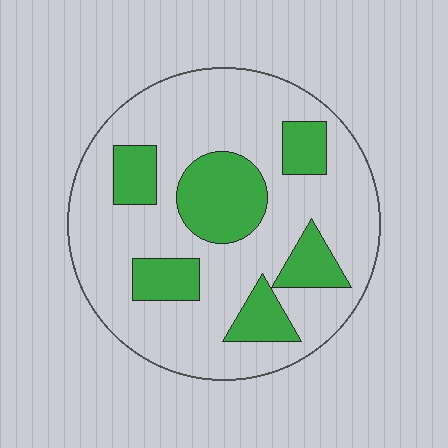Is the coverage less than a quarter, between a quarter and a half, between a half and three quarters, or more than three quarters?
Between a quarter and a half.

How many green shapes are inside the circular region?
6.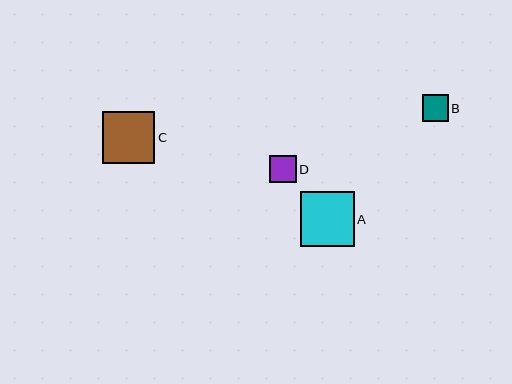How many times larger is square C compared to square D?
Square C is approximately 2.0 times the size of square D.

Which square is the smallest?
Square B is the smallest with a size of approximately 26 pixels.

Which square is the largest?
Square A is the largest with a size of approximately 54 pixels.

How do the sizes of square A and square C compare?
Square A and square C are approximately the same size.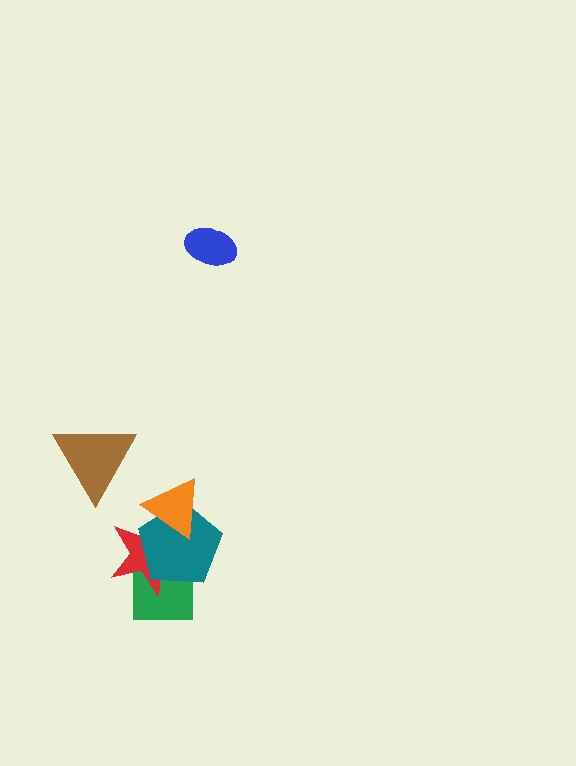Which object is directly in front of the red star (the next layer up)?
The teal pentagon is directly in front of the red star.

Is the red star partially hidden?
Yes, it is partially covered by another shape.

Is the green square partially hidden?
Yes, it is partially covered by another shape.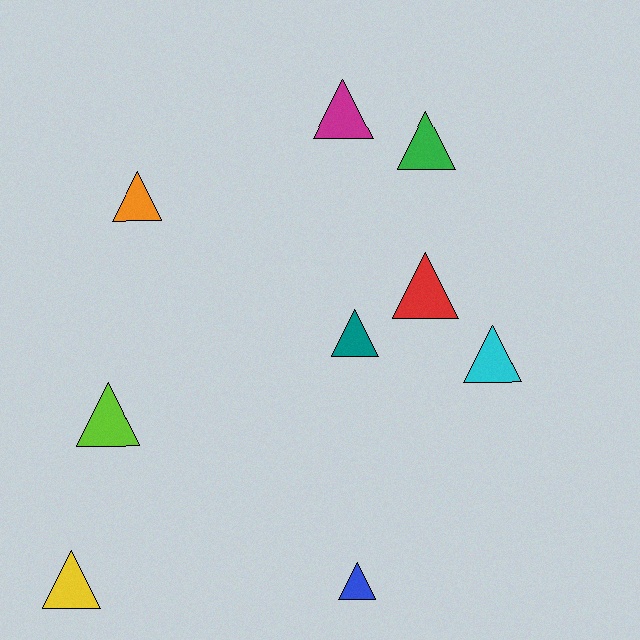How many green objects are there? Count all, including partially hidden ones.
There is 1 green object.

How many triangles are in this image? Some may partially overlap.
There are 9 triangles.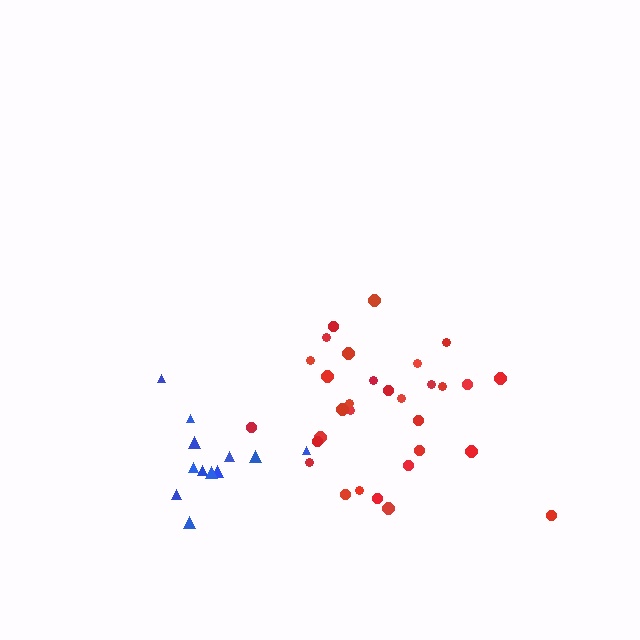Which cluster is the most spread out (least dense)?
Red.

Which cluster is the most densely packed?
Blue.